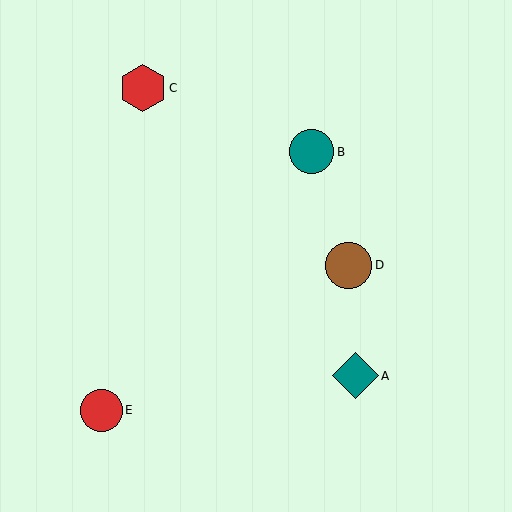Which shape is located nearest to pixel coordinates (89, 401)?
The red circle (labeled E) at (101, 410) is nearest to that location.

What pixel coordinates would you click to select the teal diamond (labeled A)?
Click at (355, 376) to select the teal diamond A.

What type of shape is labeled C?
Shape C is a red hexagon.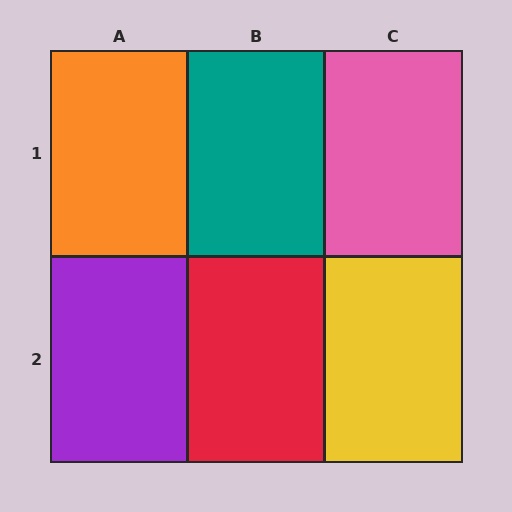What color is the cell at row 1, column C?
Pink.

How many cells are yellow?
1 cell is yellow.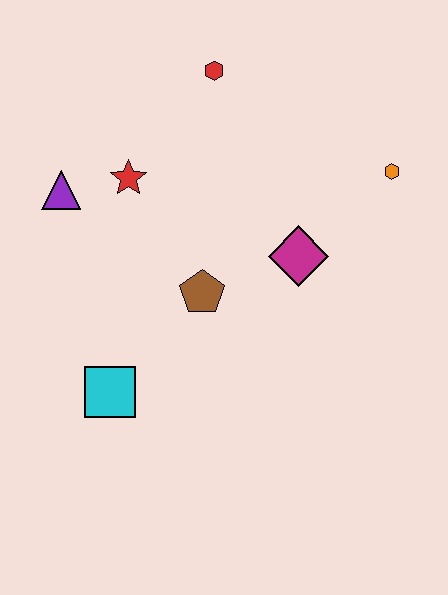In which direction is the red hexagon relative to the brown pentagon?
The red hexagon is above the brown pentagon.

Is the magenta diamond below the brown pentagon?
No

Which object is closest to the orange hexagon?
The magenta diamond is closest to the orange hexagon.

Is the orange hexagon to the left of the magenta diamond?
No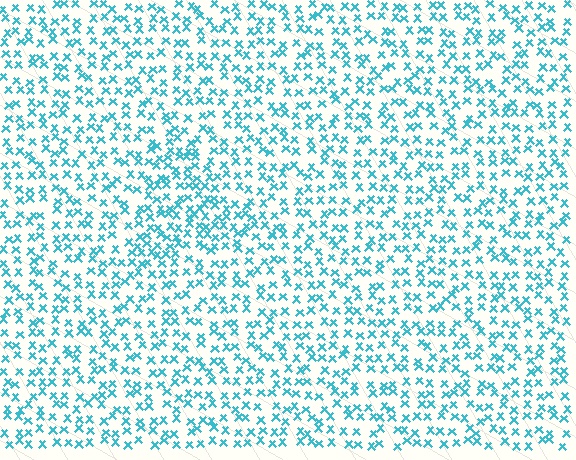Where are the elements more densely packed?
The elements are more densely packed inside the triangle boundary.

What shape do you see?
I see a triangle.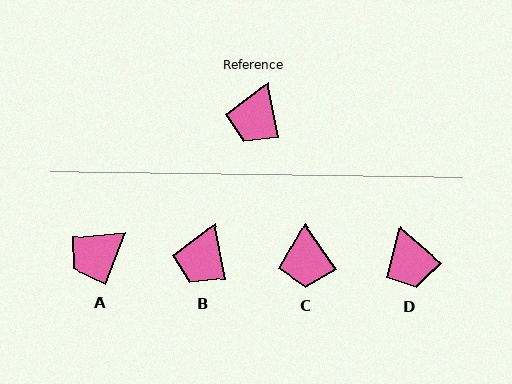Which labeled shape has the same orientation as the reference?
B.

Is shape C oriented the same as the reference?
No, it is off by about 23 degrees.